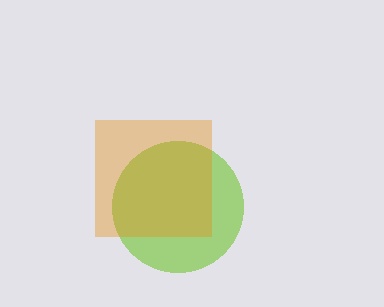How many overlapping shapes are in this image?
There are 2 overlapping shapes in the image.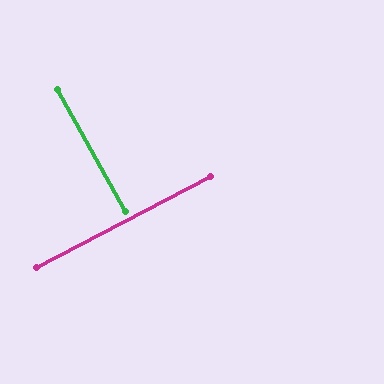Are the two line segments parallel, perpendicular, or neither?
Perpendicular — they meet at approximately 88°.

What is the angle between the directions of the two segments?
Approximately 88 degrees.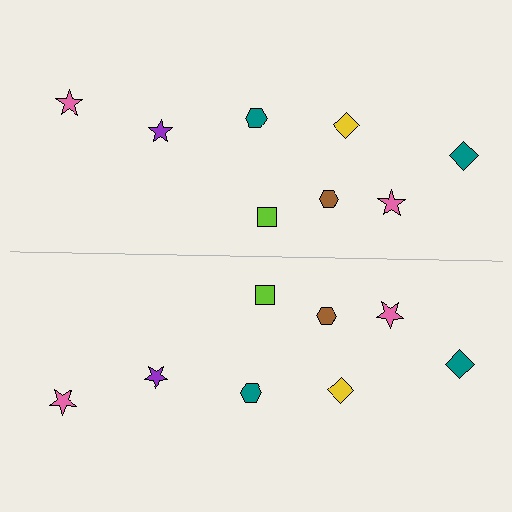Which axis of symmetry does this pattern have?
The pattern has a horizontal axis of symmetry running through the center of the image.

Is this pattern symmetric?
Yes, this pattern has bilateral (reflection) symmetry.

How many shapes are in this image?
There are 16 shapes in this image.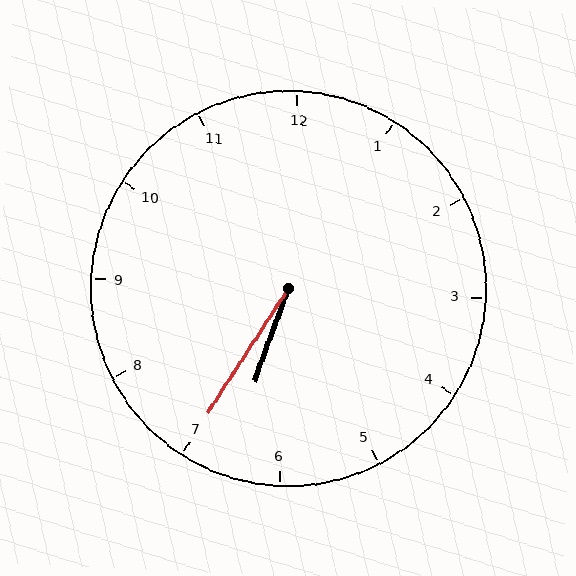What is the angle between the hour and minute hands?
Approximately 12 degrees.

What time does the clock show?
6:35.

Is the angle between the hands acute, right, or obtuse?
It is acute.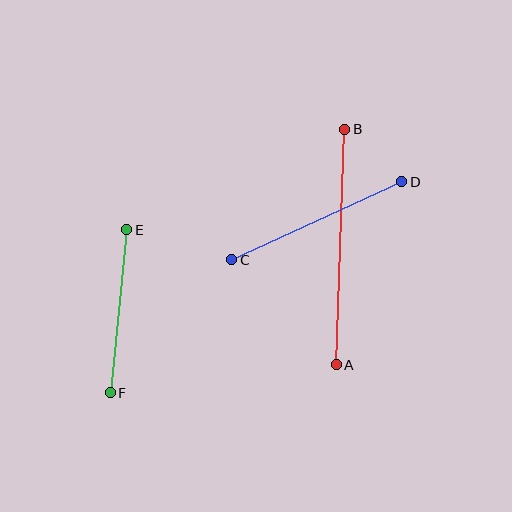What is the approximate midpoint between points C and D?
The midpoint is at approximately (317, 221) pixels.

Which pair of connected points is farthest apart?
Points A and B are farthest apart.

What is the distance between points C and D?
The distance is approximately 187 pixels.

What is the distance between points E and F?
The distance is approximately 164 pixels.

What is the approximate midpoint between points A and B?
The midpoint is at approximately (341, 247) pixels.